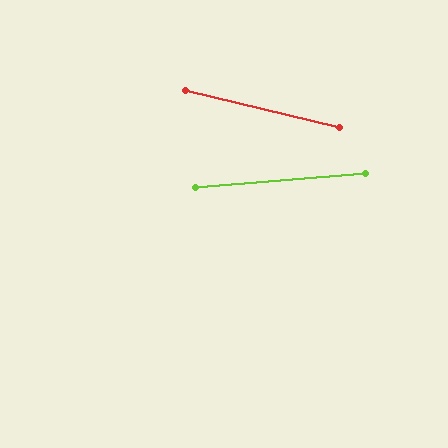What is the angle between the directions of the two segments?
Approximately 18 degrees.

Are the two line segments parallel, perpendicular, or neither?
Neither parallel nor perpendicular — they differ by about 18°.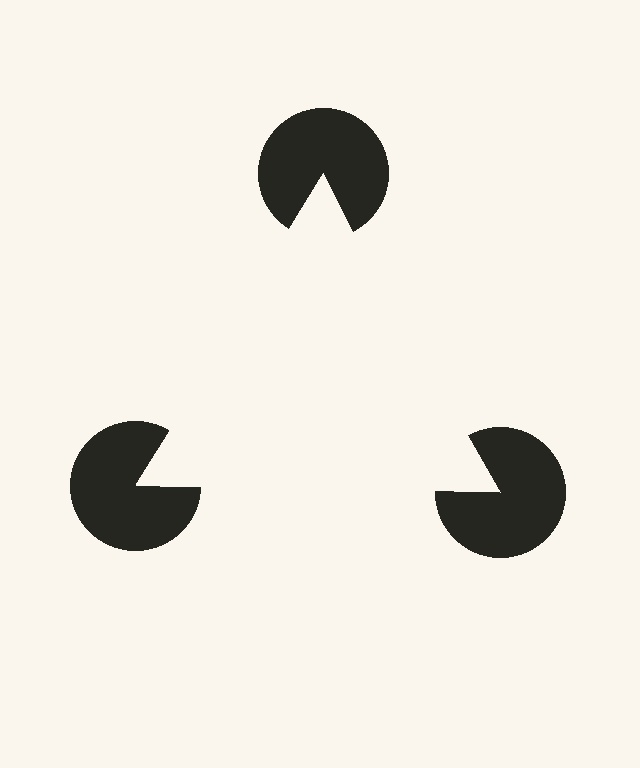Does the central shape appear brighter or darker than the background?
It typically appears slightly brighter than the background, even though no actual brightness change is drawn.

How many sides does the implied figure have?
3 sides.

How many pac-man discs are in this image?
There are 3 — one at each vertex of the illusory triangle.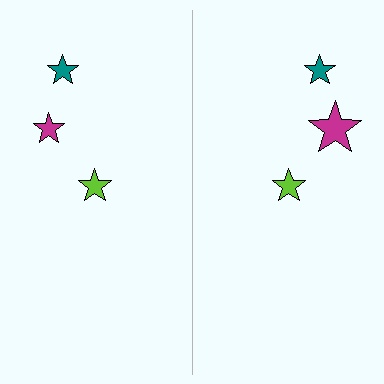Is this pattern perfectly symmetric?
No, the pattern is not perfectly symmetric. The magenta star on the right side has a different size than its mirror counterpart.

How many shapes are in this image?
There are 6 shapes in this image.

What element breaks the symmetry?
The magenta star on the right side has a different size than its mirror counterpart.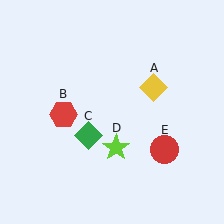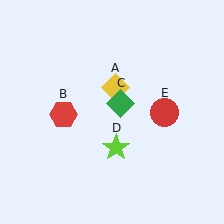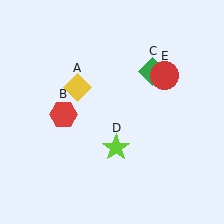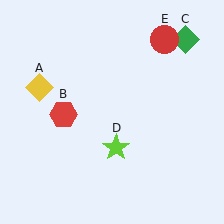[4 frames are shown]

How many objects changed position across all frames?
3 objects changed position: yellow diamond (object A), green diamond (object C), red circle (object E).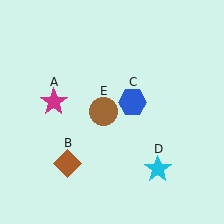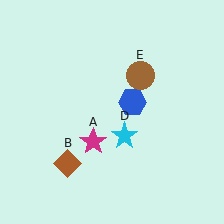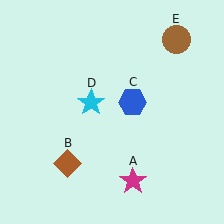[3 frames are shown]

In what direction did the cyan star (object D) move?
The cyan star (object D) moved up and to the left.